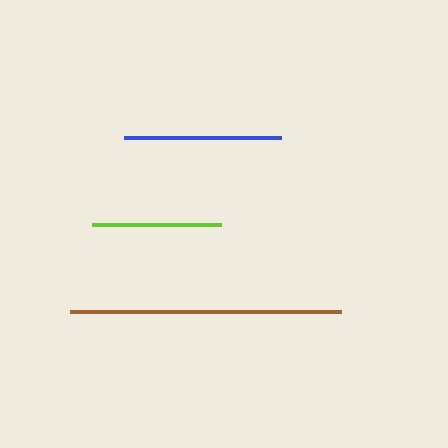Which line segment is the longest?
The brown line is the longest at approximately 271 pixels.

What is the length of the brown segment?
The brown segment is approximately 271 pixels long.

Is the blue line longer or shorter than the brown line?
The brown line is longer than the blue line.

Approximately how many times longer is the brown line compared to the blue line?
The brown line is approximately 1.7 times the length of the blue line.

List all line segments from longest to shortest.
From longest to shortest: brown, blue, lime.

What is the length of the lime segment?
The lime segment is approximately 129 pixels long.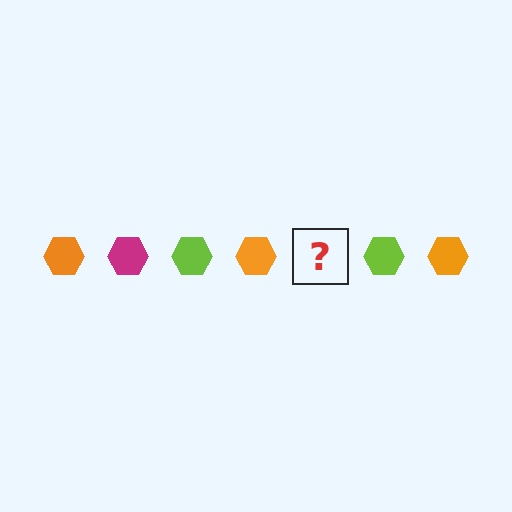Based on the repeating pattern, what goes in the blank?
The blank should be a magenta hexagon.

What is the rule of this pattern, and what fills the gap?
The rule is that the pattern cycles through orange, magenta, lime hexagons. The gap should be filled with a magenta hexagon.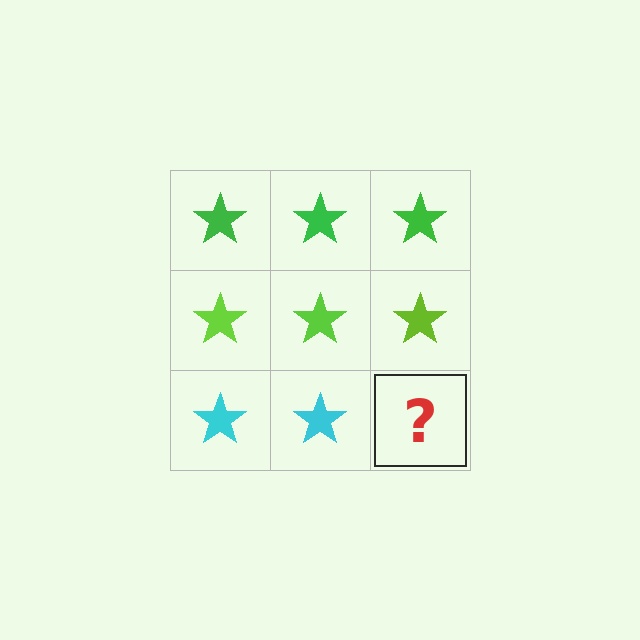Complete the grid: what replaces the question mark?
The question mark should be replaced with a cyan star.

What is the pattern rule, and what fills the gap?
The rule is that each row has a consistent color. The gap should be filled with a cyan star.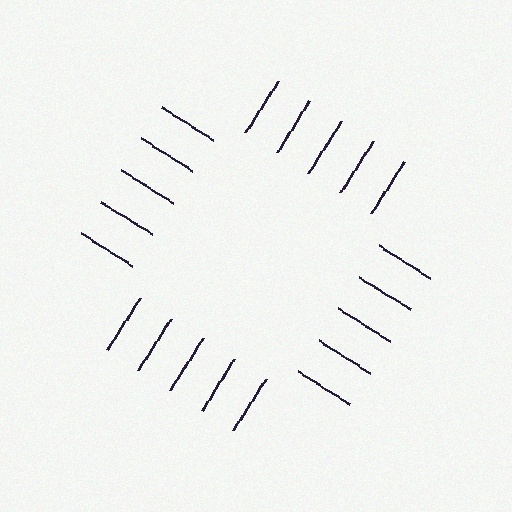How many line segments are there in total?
20 — 5 along each of the 4 edges.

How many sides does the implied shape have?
4 sides — the line-ends trace a square.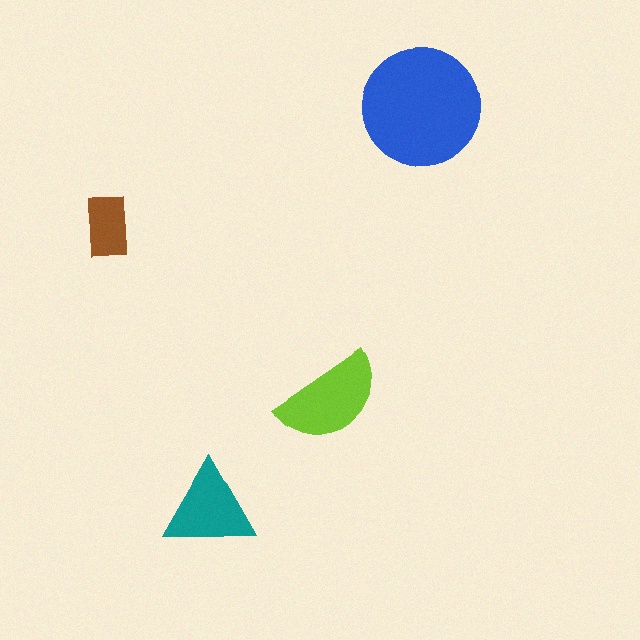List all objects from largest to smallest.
The blue circle, the lime semicircle, the teal triangle, the brown rectangle.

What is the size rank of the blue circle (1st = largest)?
1st.